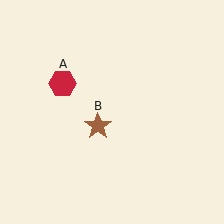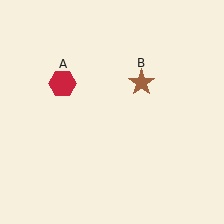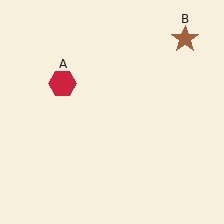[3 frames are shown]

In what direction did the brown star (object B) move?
The brown star (object B) moved up and to the right.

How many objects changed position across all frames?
1 object changed position: brown star (object B).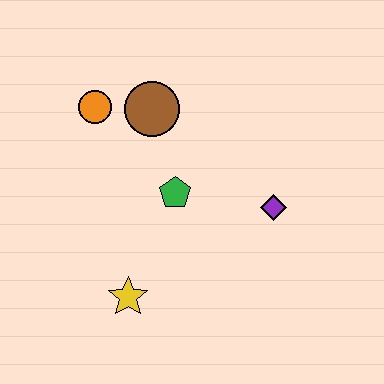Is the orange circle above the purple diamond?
Yes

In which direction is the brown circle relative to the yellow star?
The brown circle is above the yellow star.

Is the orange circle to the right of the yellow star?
No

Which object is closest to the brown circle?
The orange circle is closest to the brown circle.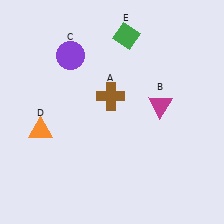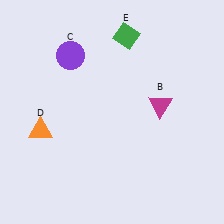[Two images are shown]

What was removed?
The brown cross (A) was removed in Image 2.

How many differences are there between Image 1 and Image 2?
There is 1 difference between the two images.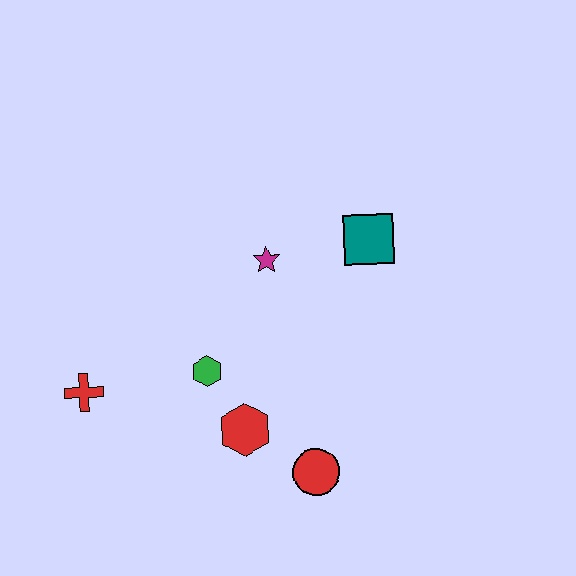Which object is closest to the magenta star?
The teal square is closest to the magenta star.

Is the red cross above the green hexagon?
No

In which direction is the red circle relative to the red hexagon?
The red circle is to the right of the red hexagon.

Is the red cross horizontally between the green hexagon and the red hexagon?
No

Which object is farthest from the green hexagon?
The teal square is farthest from the green hexagon.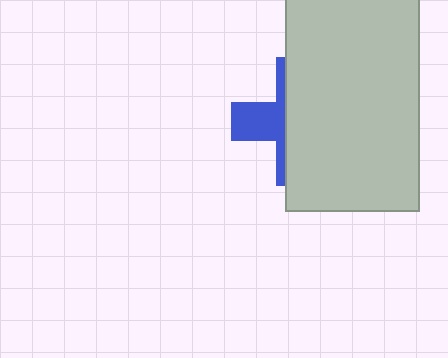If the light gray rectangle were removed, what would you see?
You would see the complete blue cross.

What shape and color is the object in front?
The object in front is a light gray rectangle.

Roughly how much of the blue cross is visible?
A small part of it is visible (roughly 35%).